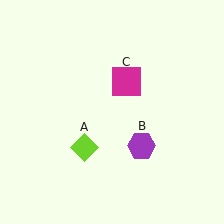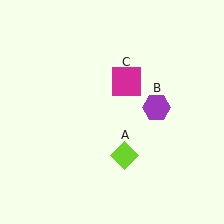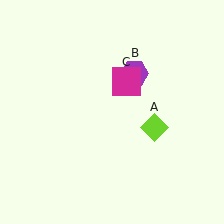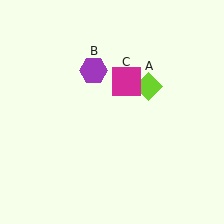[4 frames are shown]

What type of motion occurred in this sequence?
The lime diamond (object A), purple hexagon (object B) rotated counterclockwise around the center of the scene.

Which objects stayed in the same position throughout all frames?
Magenta square (object C) remained stationary.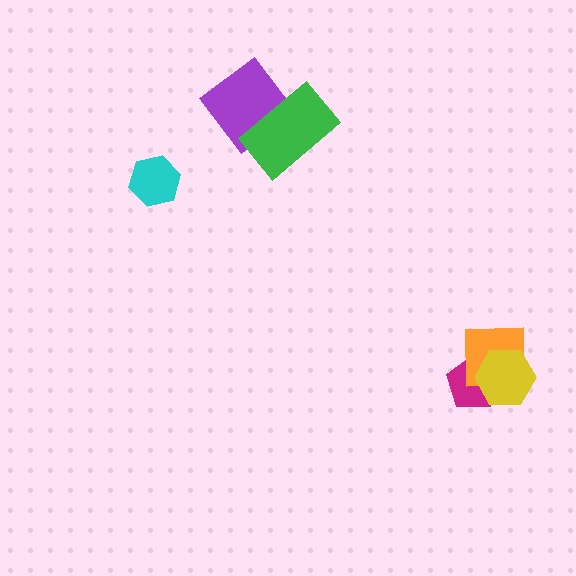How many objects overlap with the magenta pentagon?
2 objects overlap with the magenta pentagon.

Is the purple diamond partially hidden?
Yes, it is partially covered by another shape.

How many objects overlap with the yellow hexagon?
2 objects overlap with the yellow hexagon.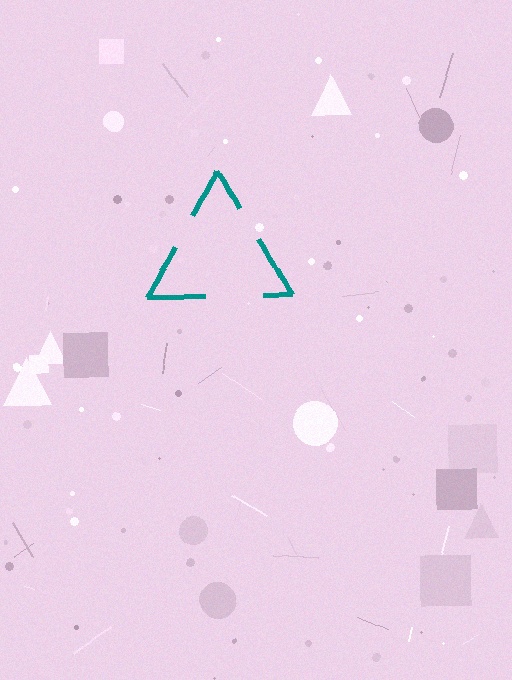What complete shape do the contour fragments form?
The contour fragments form a triangle.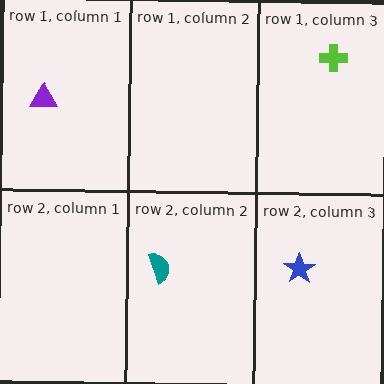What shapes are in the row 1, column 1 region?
The purple triangle.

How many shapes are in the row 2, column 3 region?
1.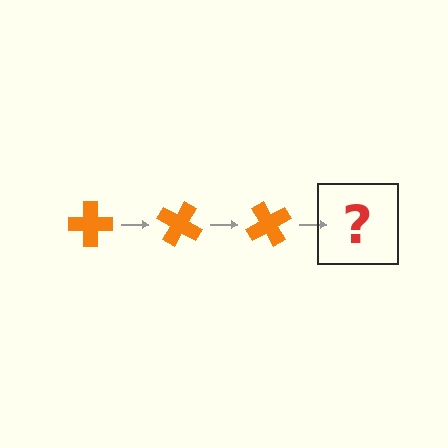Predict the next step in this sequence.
The next step is an orange cross rotated 90 degrees.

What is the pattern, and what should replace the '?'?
The pattern is that the cross rotates 30 degrees each step. The '?' should be an orange cross rotated 90 degrees.